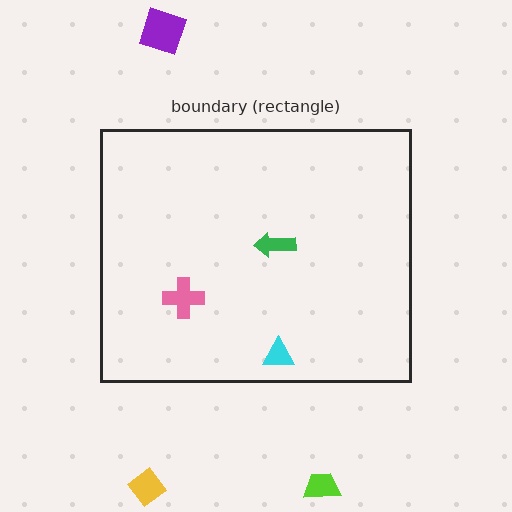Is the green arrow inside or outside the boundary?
Inside.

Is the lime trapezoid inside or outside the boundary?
Outside.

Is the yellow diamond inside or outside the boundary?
Outside.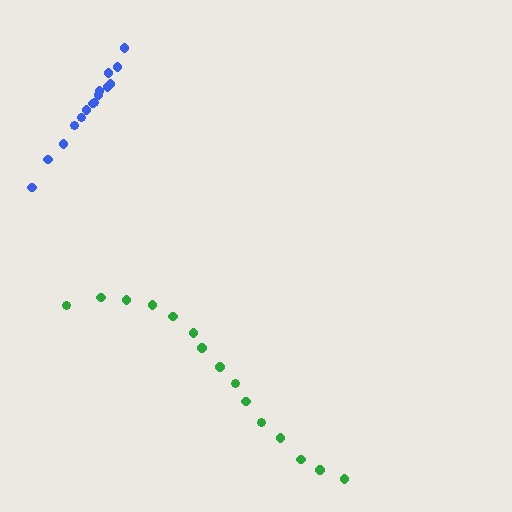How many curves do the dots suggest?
There are 2 distinct paths.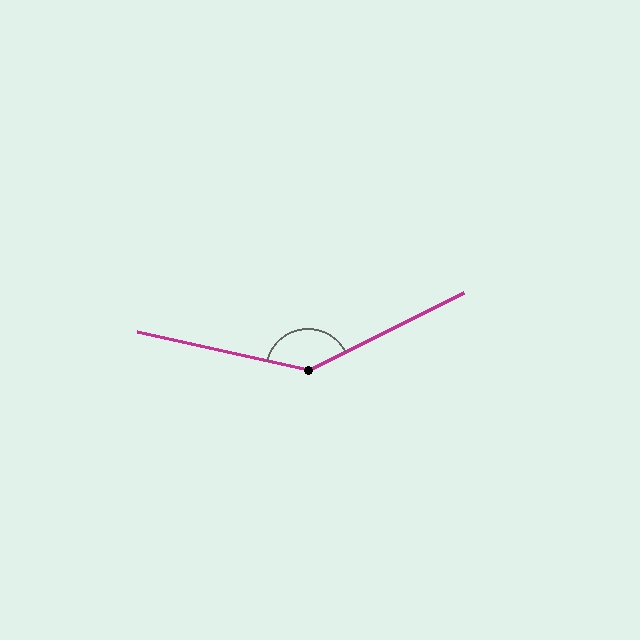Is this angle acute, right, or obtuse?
It is obtuse.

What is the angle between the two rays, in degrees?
Approximately 141 degrees.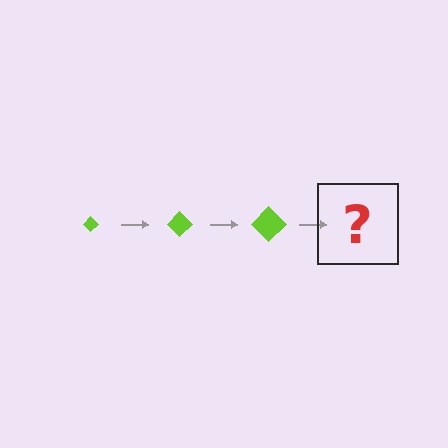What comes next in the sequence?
The next element should be a lime diamond, larger than the previous one.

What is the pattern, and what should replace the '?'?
The pattern is that the diamond gets progressively larger each step. The '?' should be a lime diamond, larger than the previous one.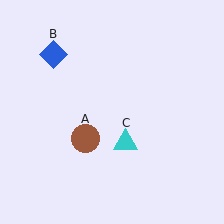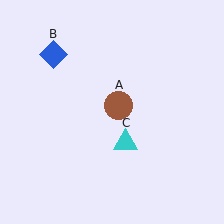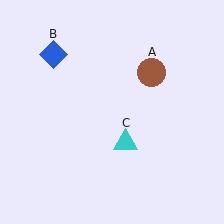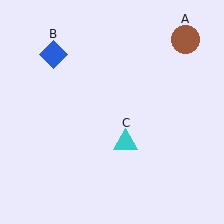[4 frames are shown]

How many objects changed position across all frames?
1 object changed position: brown circle (object A).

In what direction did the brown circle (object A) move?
The brown circle (object A) moved up and to the right.